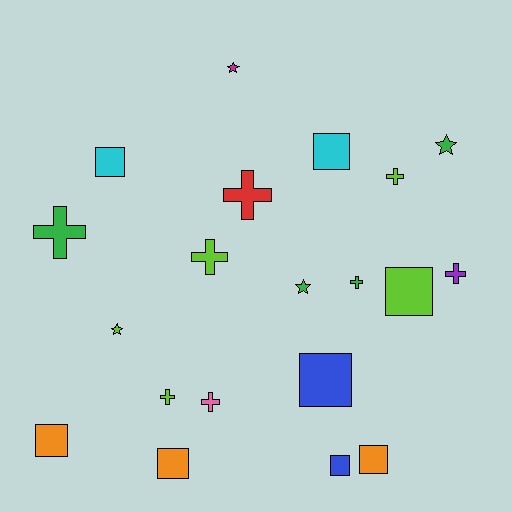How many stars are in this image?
There are 4 stars.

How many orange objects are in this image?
There are 3 orange objects.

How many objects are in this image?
There are 20 objects.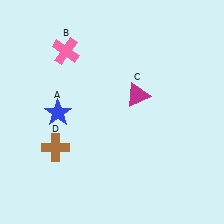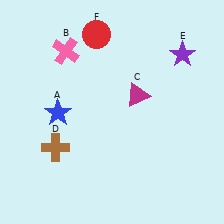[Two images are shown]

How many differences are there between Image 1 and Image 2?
There are 2 differences between the two images.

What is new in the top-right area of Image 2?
A purple star (E) was added in the top-right area of Image 2.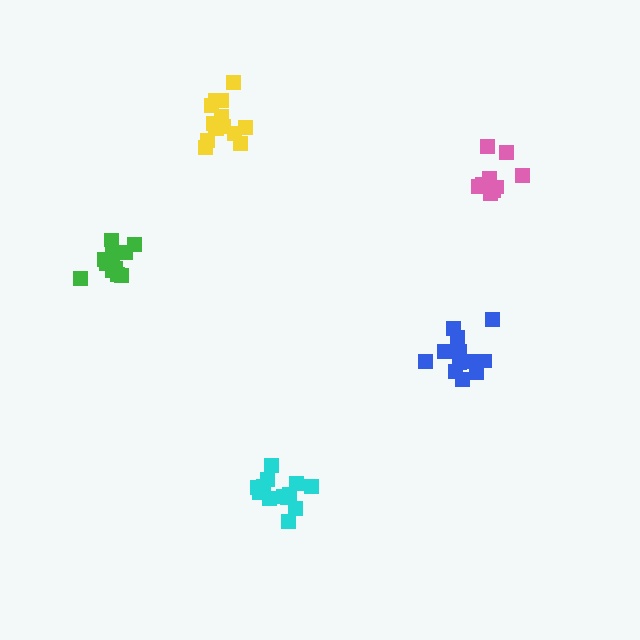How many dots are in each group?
Group 1: 10 dots, Group 2: 13 dots, Group 3: 12 dots, Group 4: 12 dots, Group 5: 14 dots (61 total).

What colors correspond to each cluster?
The clusters are colored: pink, cyan, green, blue, yellow.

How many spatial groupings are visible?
There are 5 spatial groupings.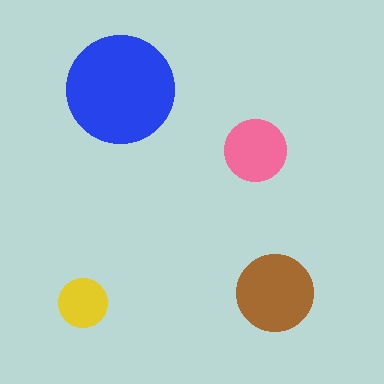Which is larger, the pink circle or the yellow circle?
The pink one.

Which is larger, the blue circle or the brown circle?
The blue one.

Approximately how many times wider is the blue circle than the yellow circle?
About 2 times wider.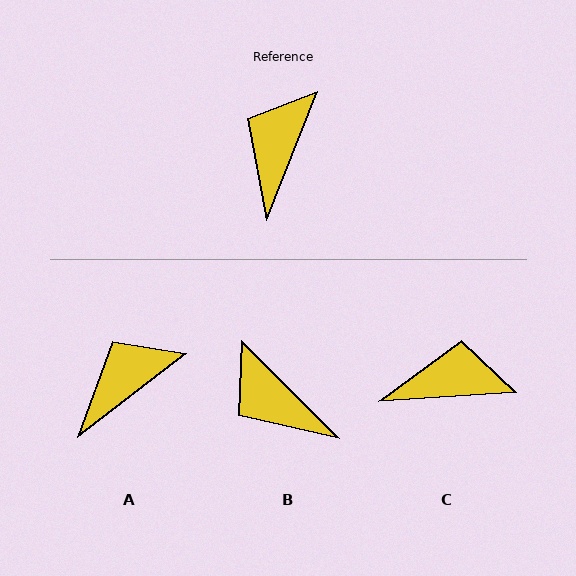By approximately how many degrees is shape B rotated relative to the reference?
Approximately 66 degrees counter-clockwise.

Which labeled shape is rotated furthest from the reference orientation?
B, about 66 degrees away.